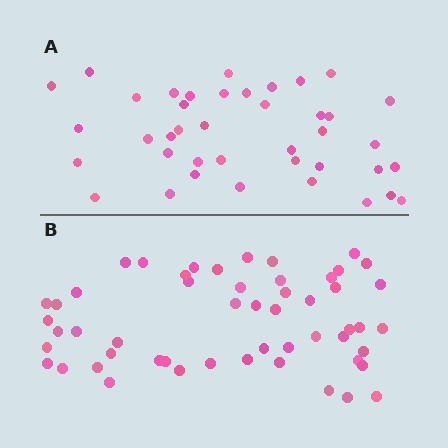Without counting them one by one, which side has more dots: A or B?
Region B (the bottom region) has more dots.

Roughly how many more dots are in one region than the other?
Region B has approximately 15 more dots than region A.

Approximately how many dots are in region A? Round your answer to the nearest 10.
About 40 dots.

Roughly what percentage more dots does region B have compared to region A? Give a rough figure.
About 30% more.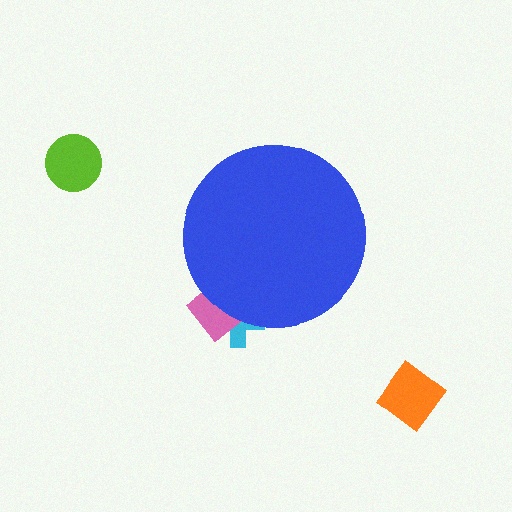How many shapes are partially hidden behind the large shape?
2 shapes are partially hidden.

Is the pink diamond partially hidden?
Yes, the pink diamond is partially hidden behind the blue circle.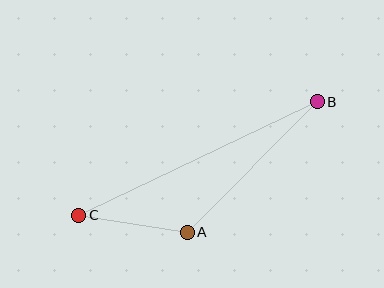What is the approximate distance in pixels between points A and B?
The distance between A and B is approximately 184 pixels.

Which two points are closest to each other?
Points A and C are closest to each other.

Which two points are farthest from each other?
Points B and C are farthest from each other.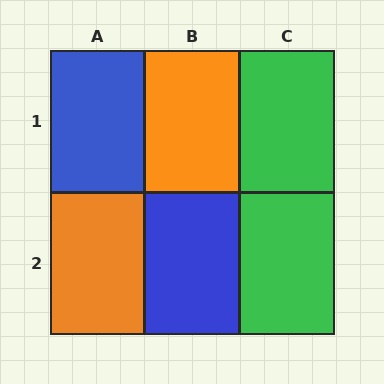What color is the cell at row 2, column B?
Blue.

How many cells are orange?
2 cells are orange.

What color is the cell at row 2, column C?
Green.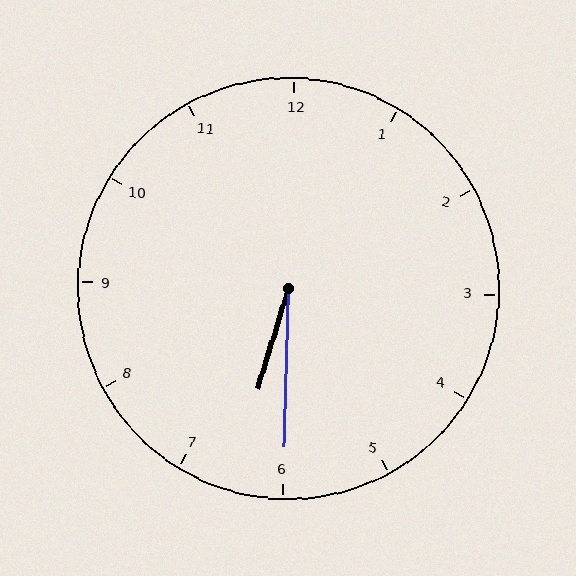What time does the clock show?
6:30.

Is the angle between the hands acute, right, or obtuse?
It is acute.